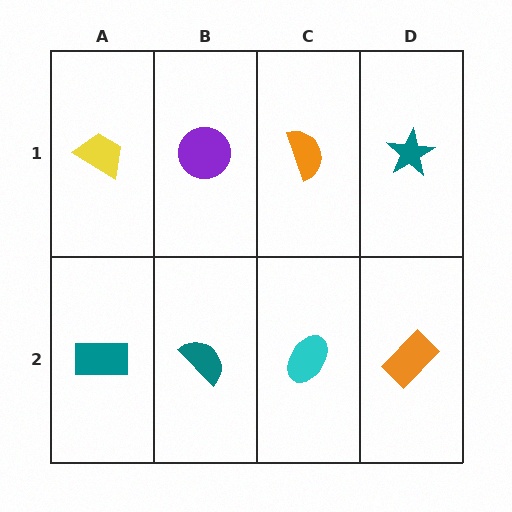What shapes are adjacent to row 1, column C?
A cyan ellipse (row 2, column C), a purple circle (row 1, column B), a teal star (row 1, column D).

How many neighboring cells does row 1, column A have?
2.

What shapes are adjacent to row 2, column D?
A teal star (row 1, column D), a cyan ellipse (row 2, column C).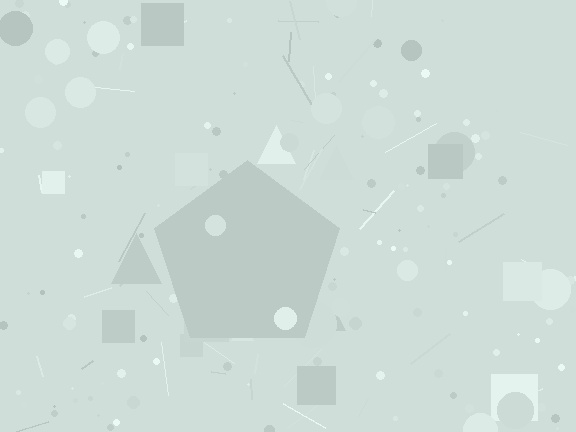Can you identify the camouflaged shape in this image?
The camouflaged shape is a pentagon.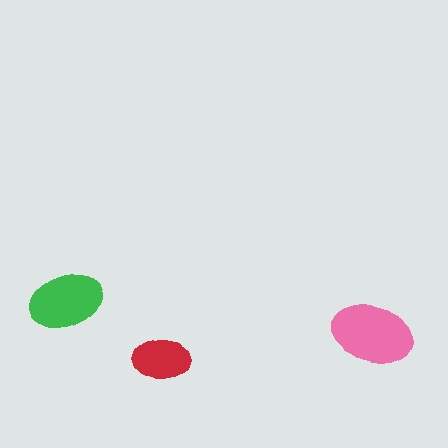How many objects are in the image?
There are 3 objects in the image.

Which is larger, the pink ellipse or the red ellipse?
The pink one.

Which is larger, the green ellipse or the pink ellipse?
The pink one.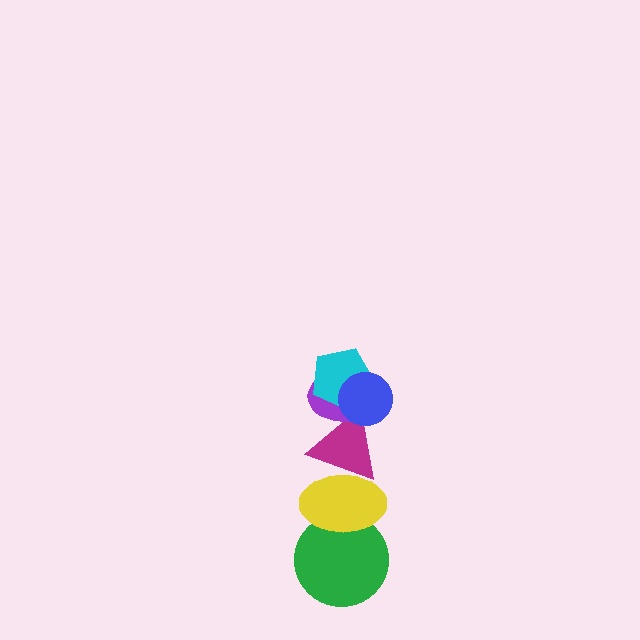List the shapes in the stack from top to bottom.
From top to bottom: the blue circle, the cyan pentagon, the purple ellipse, the magenta triangle, the yellow ellipse, the green circle.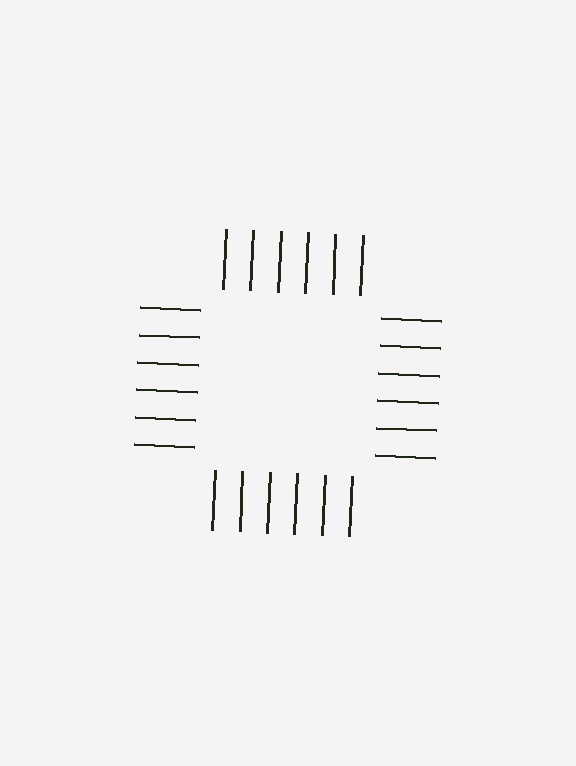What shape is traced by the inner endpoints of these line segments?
An illusory square — the line segments terminate on its edges but no continuous stroke is drawn.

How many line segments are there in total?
24 — 6 along each of the 4 edges.